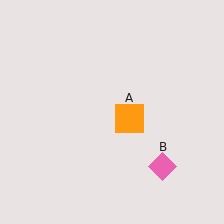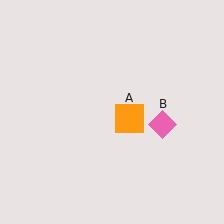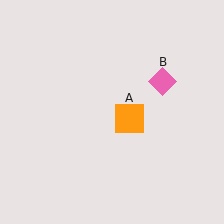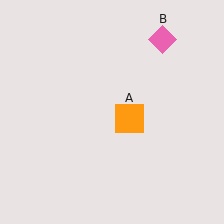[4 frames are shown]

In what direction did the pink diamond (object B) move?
The pink diamond (object B) moved up.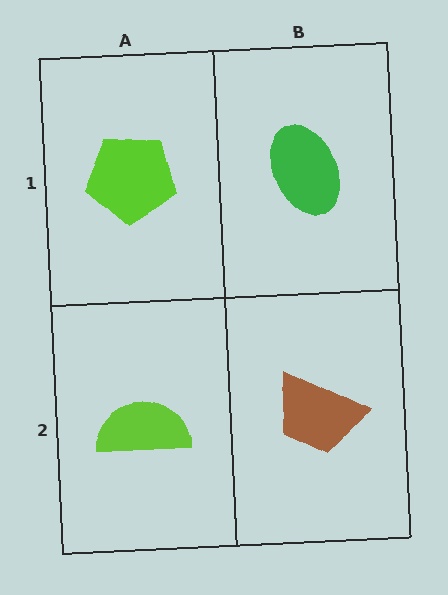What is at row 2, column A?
A lime semicircle.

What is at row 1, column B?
A green ellipse.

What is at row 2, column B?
A brown trapezoid.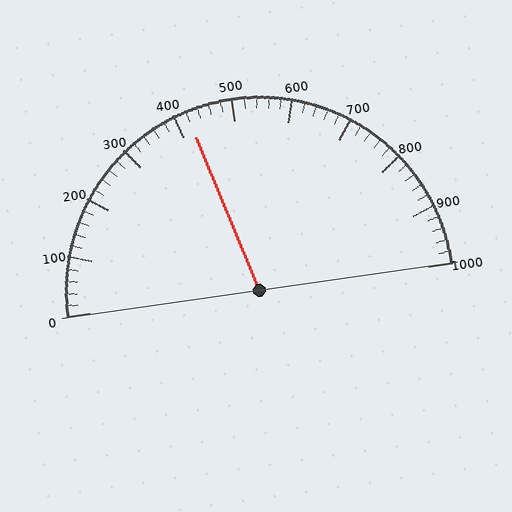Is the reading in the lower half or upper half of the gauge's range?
The reading is in the lower half of the range (0 to 1000).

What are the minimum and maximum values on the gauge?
The gauge ranges from 0 to 1000.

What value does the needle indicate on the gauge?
The needle indicates approximately 420.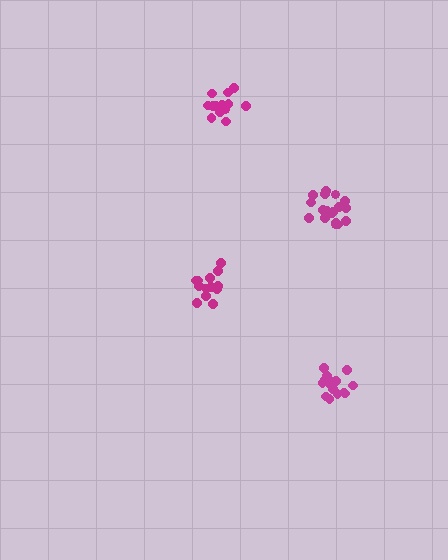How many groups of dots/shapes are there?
There are 4 groups.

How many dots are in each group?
Group 1: 13 dots, Group 2: 15 dots, Group 3: 16 dots, Group 4: 18 dots (62 total).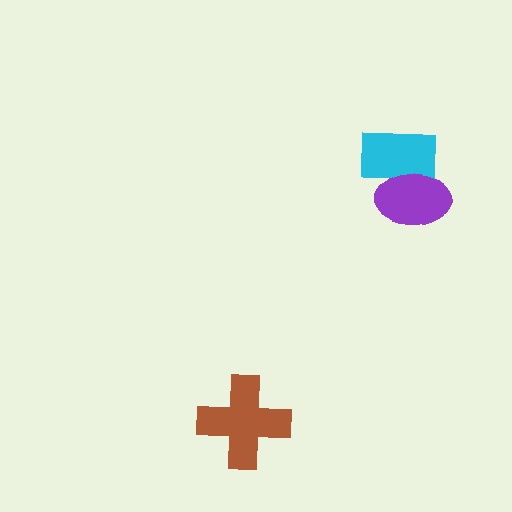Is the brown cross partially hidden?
No, no other shape covers it.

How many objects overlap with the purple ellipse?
1 object overlaps with the purple ellipse.